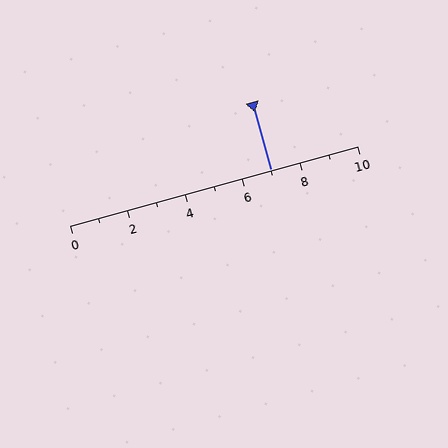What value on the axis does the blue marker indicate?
The marker indicates approximately 7.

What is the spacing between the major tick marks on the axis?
The major ticks are spaced 2 apart.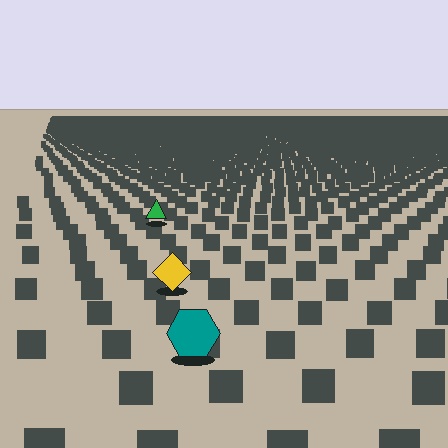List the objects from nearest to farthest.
From nearest to farthest: the teal hexagon, the yellow diamond, the green triangle.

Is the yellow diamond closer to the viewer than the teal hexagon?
No. The teal hexagon is closer — you can tell from the texture gradient: the ground texture is coarser near it.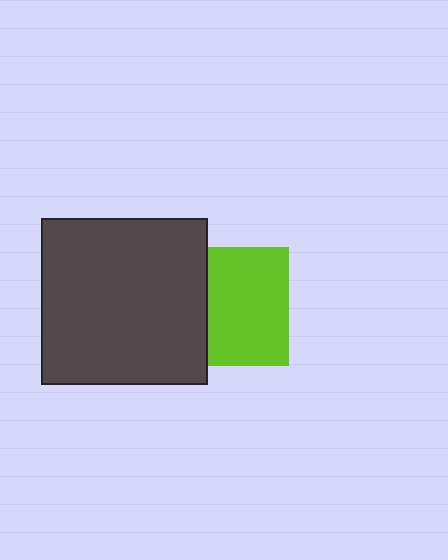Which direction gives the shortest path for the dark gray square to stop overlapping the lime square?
Moving left gives the shortest separation.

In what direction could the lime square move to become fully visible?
The lime square could move right. That would shift it out from behind the dark gray square entirely.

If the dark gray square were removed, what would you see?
You would see the complete lime square.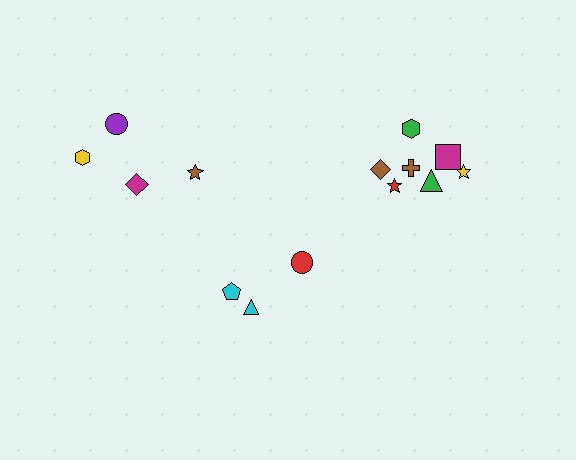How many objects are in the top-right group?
There are 7 objects.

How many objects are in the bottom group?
There are 3 objects.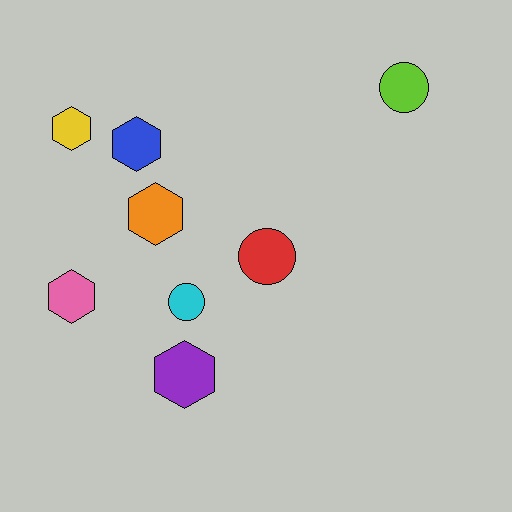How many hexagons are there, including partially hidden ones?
There are 5 hexagons.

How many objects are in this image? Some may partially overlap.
There are 8 objects.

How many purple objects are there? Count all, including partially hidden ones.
There is 1 purple object.